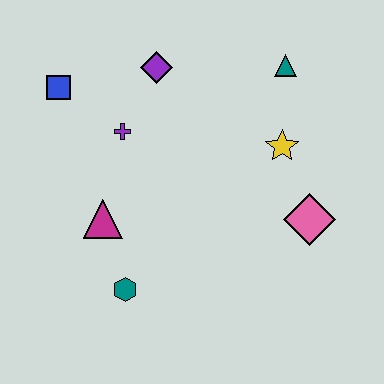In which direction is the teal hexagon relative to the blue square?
The teal hexagon is below the blue square.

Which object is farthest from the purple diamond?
The teal hexagon is farthest from the purple diamond.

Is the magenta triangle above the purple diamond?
No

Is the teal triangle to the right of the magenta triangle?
Yes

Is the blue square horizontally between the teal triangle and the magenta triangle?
No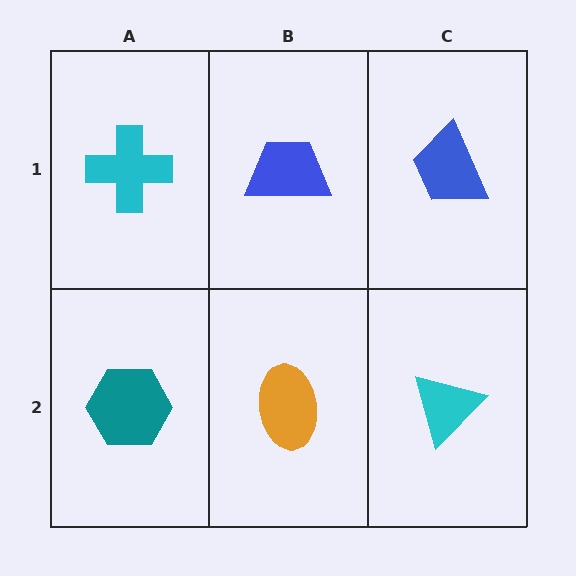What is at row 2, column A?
A teal hexagon.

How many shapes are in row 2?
3 shapes.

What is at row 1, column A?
A cyan cross.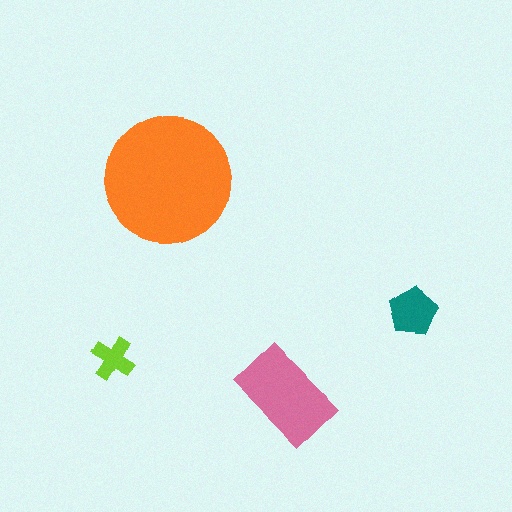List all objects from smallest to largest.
The lime cross, the teal pentagon, the pink rectangle, the orange circle.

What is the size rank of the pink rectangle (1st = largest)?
2nd.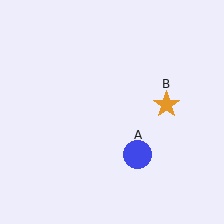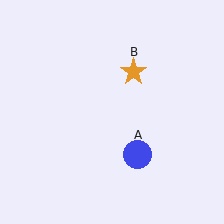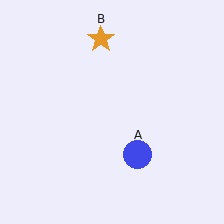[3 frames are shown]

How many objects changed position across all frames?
1 object changed position: orange star (object B).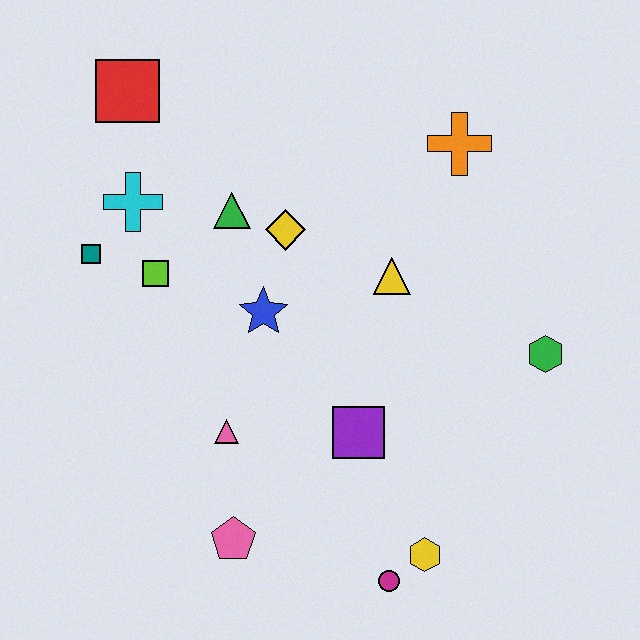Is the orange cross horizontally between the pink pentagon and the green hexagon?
Yes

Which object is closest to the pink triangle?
The pink pentagon is closest to the pink triangle.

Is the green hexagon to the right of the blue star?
Yes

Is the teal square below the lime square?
No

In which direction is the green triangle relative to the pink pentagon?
The green triangle is above the pink pentagon.